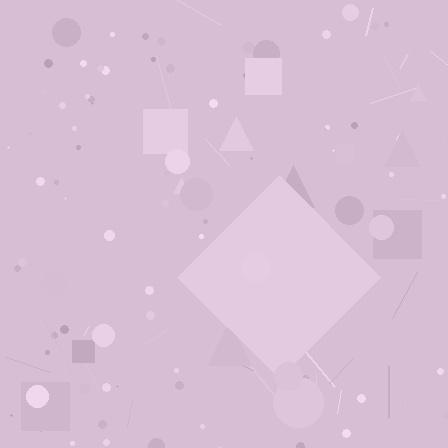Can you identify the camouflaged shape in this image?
The camouflaged shape is a diamond.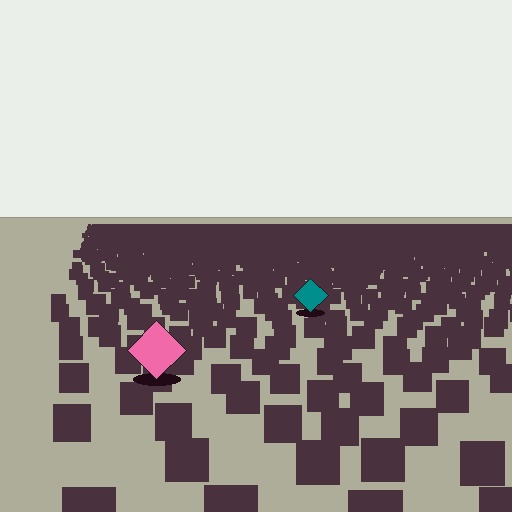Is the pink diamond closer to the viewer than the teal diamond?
Yes. The pink diamond is closer — you can tell from the texture gradient: the ground texture is coarser near it.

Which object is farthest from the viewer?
The teal diamond is farthest from the viewer. It appears smaller and the ground texture around it is denser.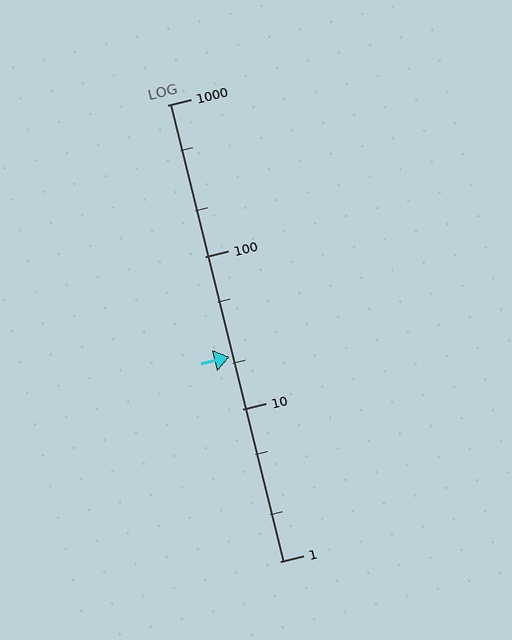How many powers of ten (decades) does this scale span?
The scale spans 3 decades, from 1 to 1000.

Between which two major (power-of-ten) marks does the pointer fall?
The pointer is between 10 and 100.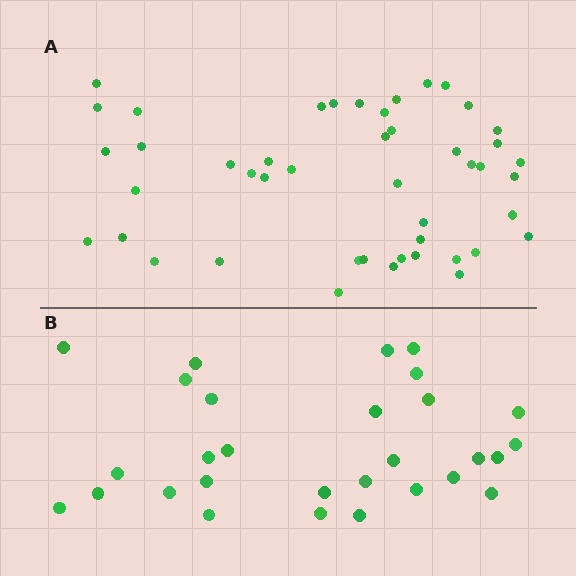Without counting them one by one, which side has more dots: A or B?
Region A (the top region) has more dots.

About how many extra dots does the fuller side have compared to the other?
Region A has approximately 15 more dots than region B.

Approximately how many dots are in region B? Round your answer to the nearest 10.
About 30 dots. (The exact count is 29, which rounds to 30.)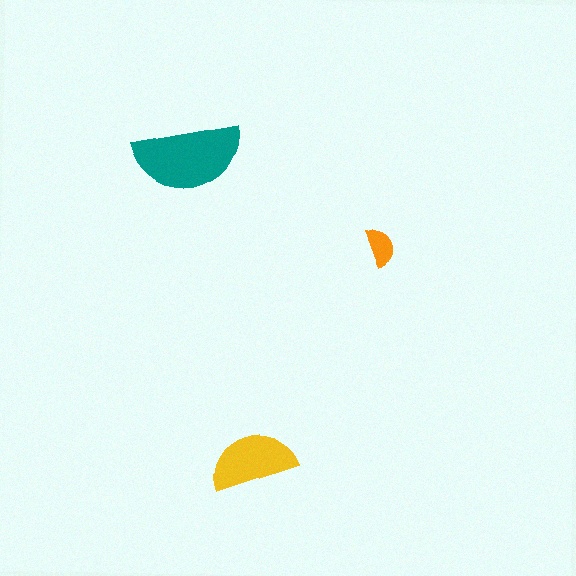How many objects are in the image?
There are 3 objects in the image.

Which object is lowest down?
The yellow semicircle is bottommost.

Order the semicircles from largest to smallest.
the teal one, the yellow one, the orange one.